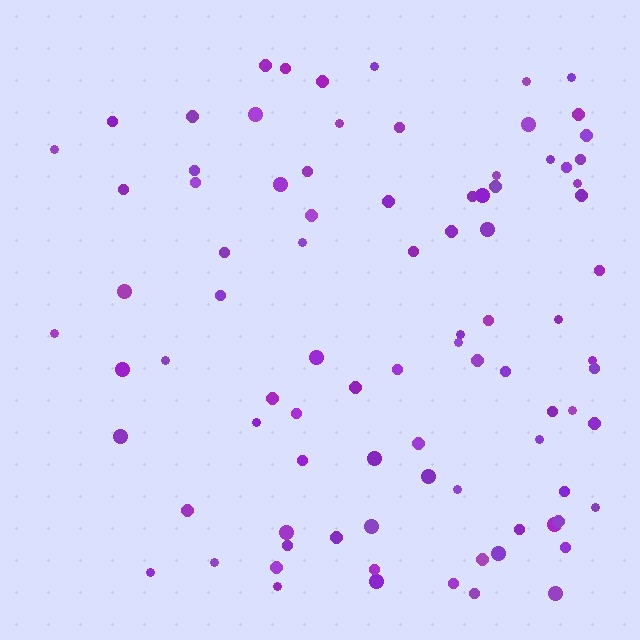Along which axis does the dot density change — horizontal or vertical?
Horizontal.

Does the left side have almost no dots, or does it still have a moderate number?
Still a moderate number, just noticeably fewer than the right.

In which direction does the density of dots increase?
From left to right, with the right side densest.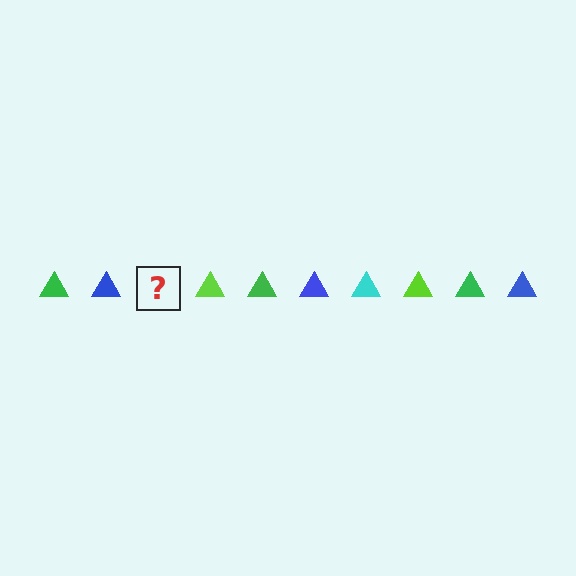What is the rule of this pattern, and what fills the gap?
The rule is that the pattern cycles through green, blue, cyan, lime triangles. The gap should be filled with a cyan triangle.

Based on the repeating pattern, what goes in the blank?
The blank should be a cyan triangle.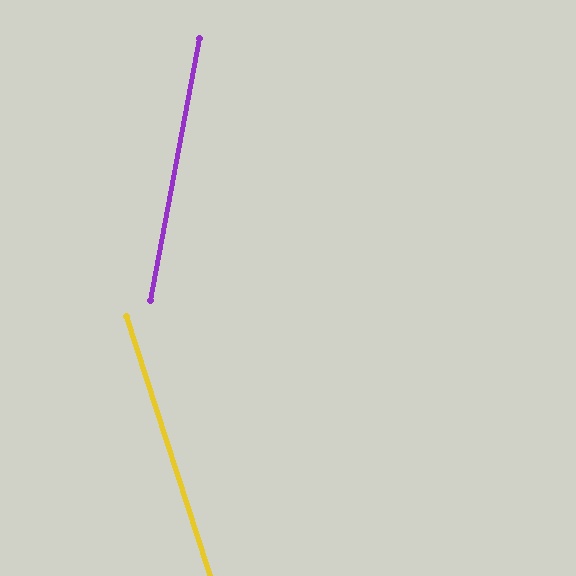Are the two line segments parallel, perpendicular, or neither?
Neither parallel nor perpendicular — they differ by about 28°.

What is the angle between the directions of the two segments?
Approximately 28 degrees.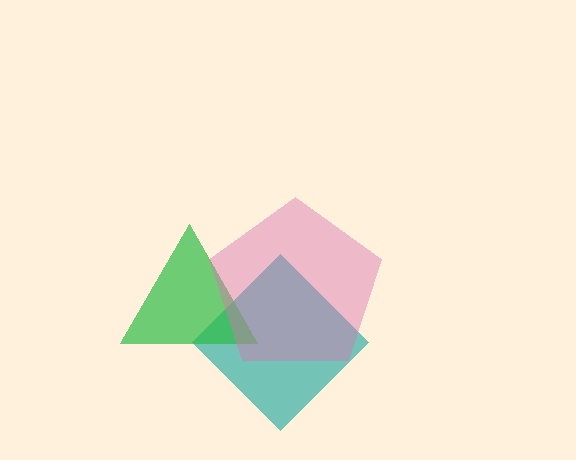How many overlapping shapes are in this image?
There are 3 overlapping shapes in the image.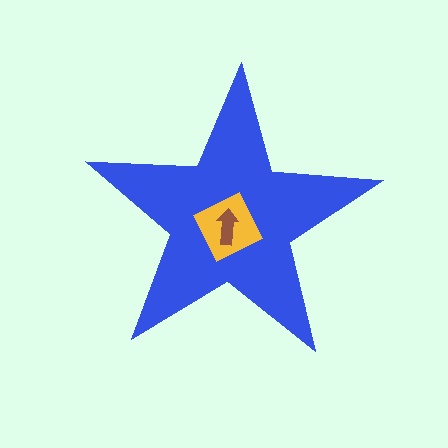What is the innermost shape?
The brown arrow.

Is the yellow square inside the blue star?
Yes.